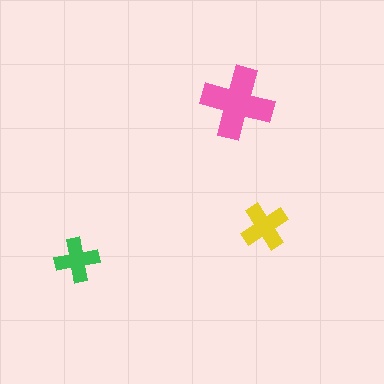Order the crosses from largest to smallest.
the pink one, the yellow one, the green one.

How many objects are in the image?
There are 3 objects in the image.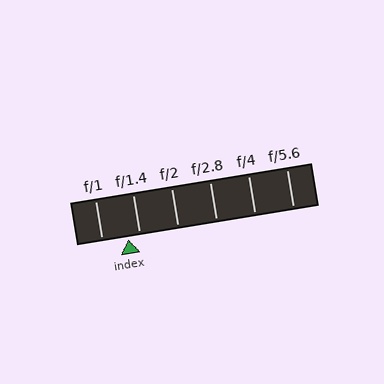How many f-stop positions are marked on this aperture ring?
There are 6 f-stop positions marked.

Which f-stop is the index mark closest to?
The index mark is closest to f/1.4.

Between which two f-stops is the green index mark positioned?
The index mark is between f/1 and f/1.4.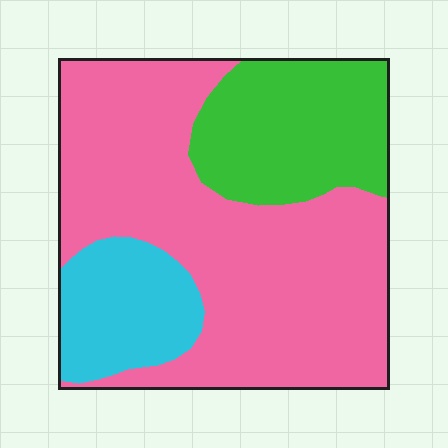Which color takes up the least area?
Cyan, at roughly 15%.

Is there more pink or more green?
Pink.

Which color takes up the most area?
Pink, at roughly 60%.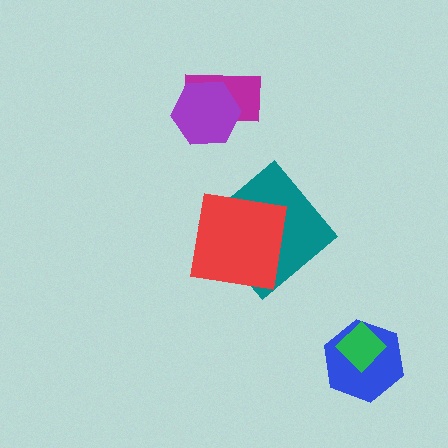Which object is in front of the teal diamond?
The red square is in front of the teal diamond.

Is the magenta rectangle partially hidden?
Yes, it is partially covered by another shape.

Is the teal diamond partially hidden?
Yes, it is partially covered by another shape.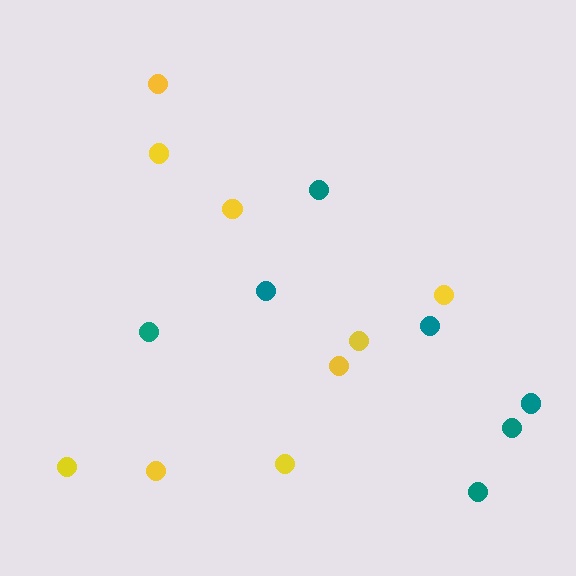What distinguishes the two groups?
There are 2 groups: one group of teal circles (7) and one group of yellow circles (9).